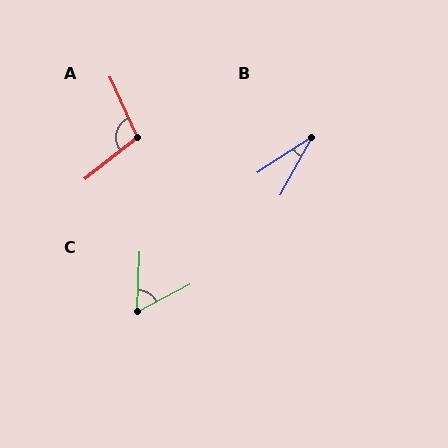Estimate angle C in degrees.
Approximately 59 degrees.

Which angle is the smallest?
B, at approximately 29 degrees.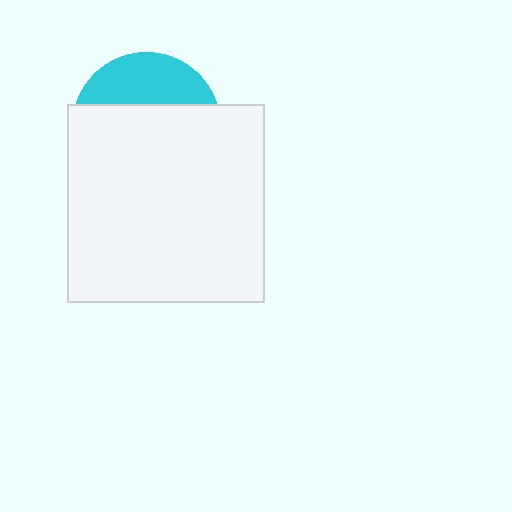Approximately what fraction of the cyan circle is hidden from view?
Roughly 69% of the cyan circle is hidden behind the white square.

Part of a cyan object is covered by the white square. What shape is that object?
It is a circle.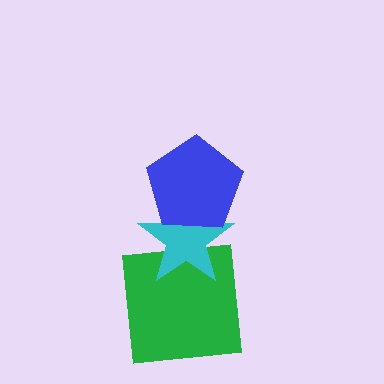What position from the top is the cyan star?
The cyan star is 2nd from the top.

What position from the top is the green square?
The green square is 3rd from the top.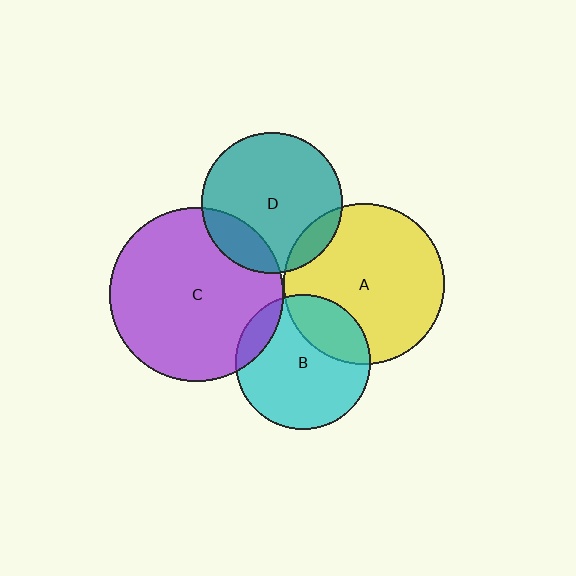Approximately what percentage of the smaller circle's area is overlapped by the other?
Approximately 25%.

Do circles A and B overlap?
Yes.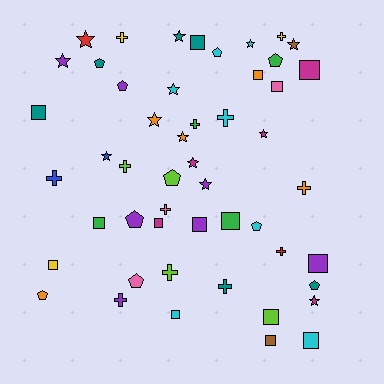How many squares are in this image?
There are 15 squares.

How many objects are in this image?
There are 50 objects.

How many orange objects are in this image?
There are 5 orange objects.